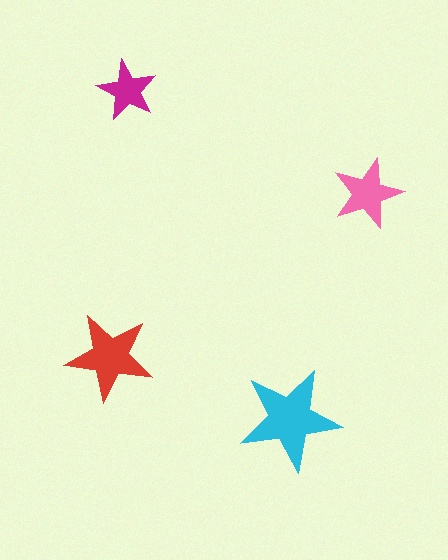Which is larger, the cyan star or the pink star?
The cyan one.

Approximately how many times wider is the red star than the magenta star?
About 1.5 times wider.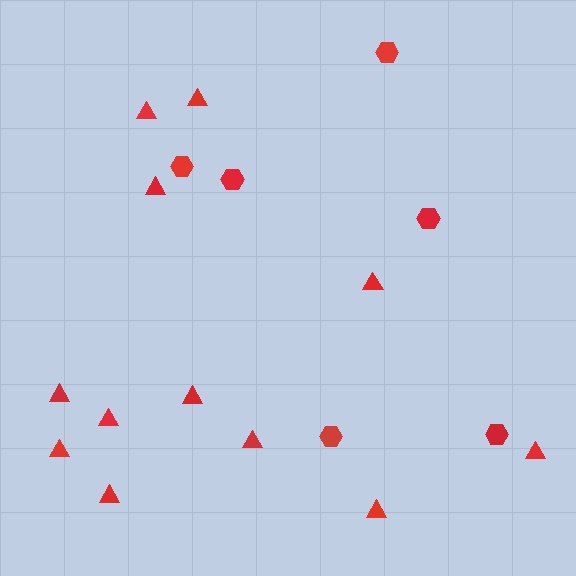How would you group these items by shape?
There are 2 groups: one group of triangles (12) and one group of hexagons (6).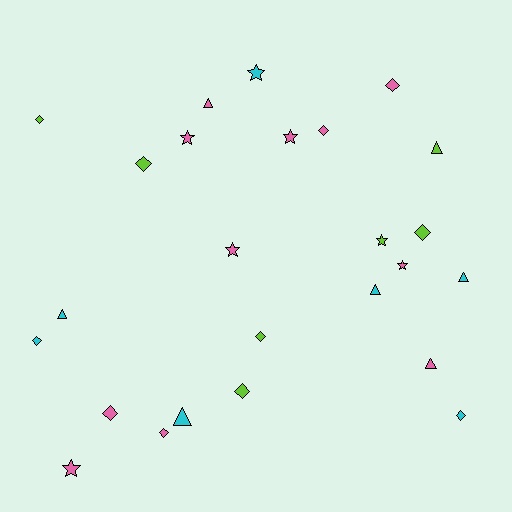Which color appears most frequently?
Pink, with 11 objects.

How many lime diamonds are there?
There are 5 lime diamonds.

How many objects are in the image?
There are 25 objects.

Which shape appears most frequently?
Diamond, with 11 objects.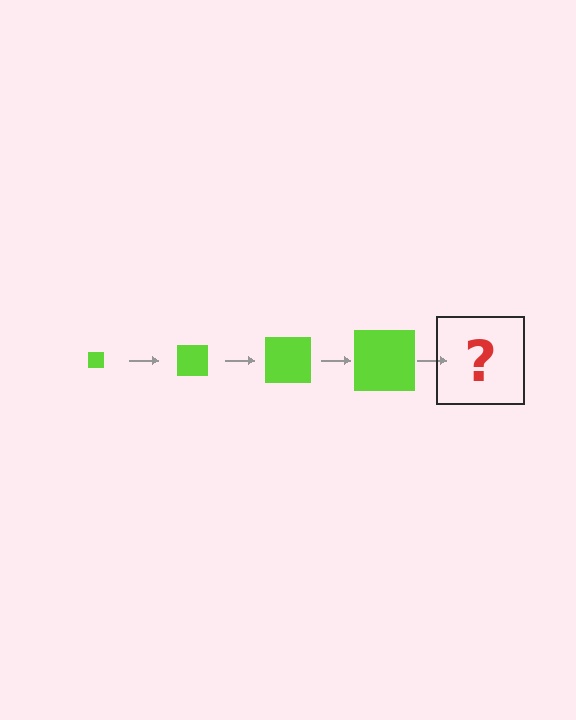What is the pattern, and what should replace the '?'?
The pattern is that the square gets progressively larger each step. The '?' should be a lime square, larger than the previous one.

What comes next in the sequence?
The next element should be a lime square, larger than the previous one.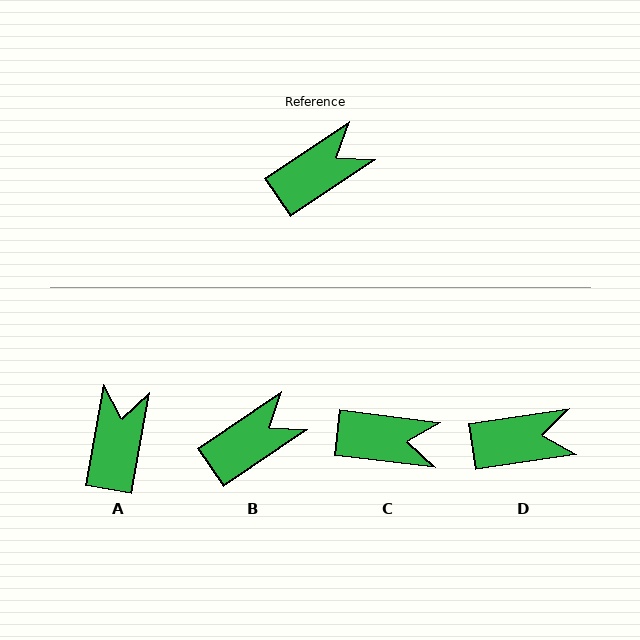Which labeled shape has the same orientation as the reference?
B.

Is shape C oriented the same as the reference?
No, it is off by about 41 degrees.